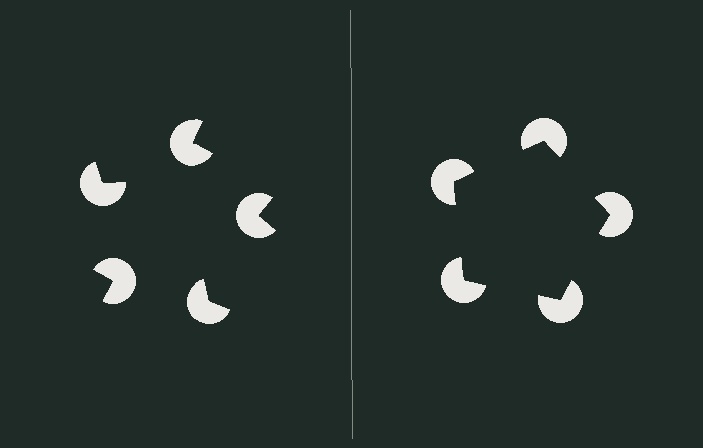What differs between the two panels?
The pac-man discs are positioned identically on both sides; only the wedge orientations differ. On the right they align to a pentagon; on the left they are misaligned.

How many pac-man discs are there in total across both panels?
10 — 5 on each side.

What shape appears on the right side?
An illusory pentagon.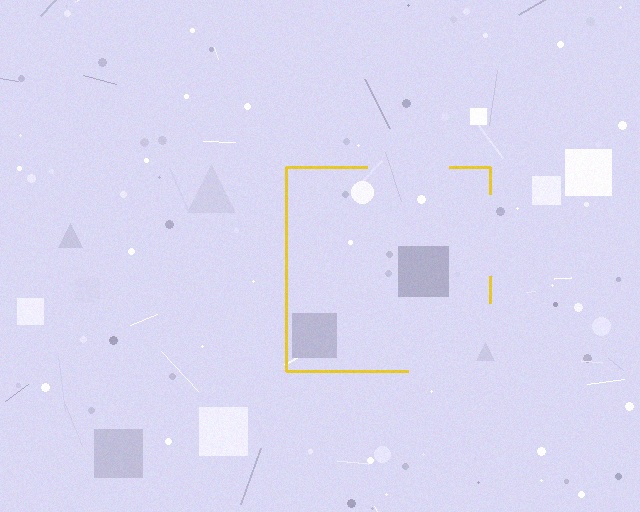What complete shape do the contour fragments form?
The contour fragments form a square.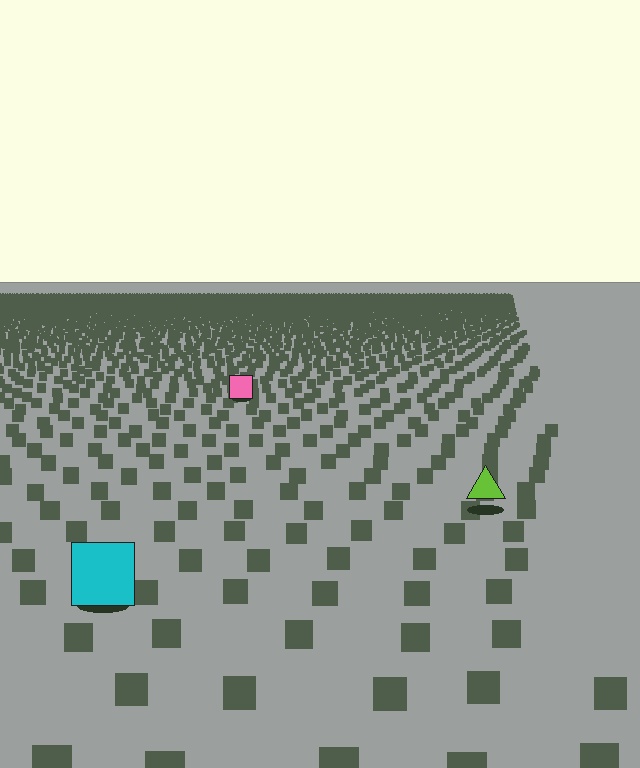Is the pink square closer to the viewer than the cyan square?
No. The cyan square is closer — you can tell from the texture gradient: the ground texture is coarser near it.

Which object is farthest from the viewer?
The pink square is farthest from the viewer. It appears smaller and the ground texture around it is denser.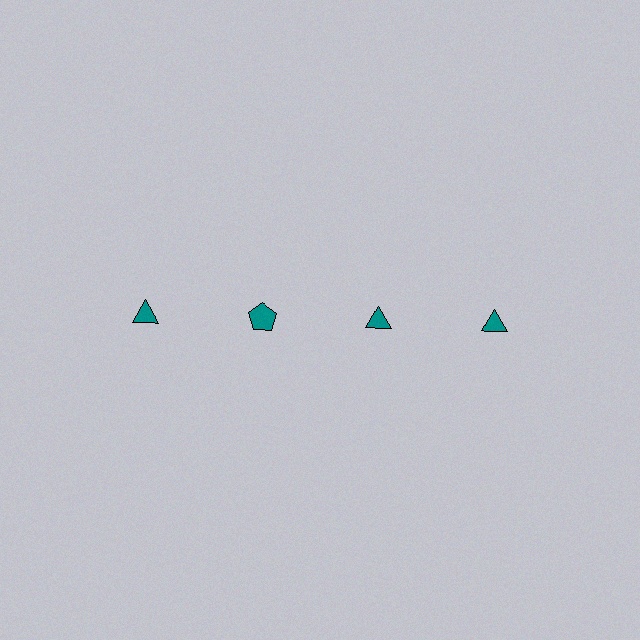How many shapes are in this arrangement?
There are 4 shapes arranged in a grid pattern.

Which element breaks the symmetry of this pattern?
The teal pentagon in the top row, second from left column breaks the symmetry. All other shapes are teal triangles.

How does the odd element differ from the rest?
It has a different shape: pentagon instead of triangle.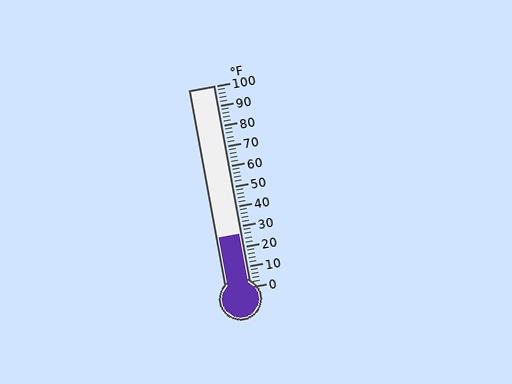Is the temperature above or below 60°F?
The temperature is below 60°F.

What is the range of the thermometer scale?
The thermometer scale ranges from 0°F to 100°F.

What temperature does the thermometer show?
The thermometer shows approximately 26°F.